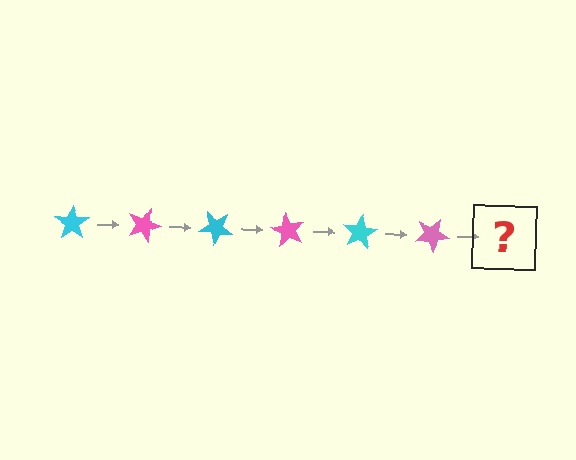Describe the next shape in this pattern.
It should be a cyan star, rotated 120 degrees from the start.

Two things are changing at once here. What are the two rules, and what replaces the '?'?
The two rules are that it rotates 20 degrees each step and the color cycles through cyan and pink. The '?' should be a cyan star, rotated 120 degrees from the start.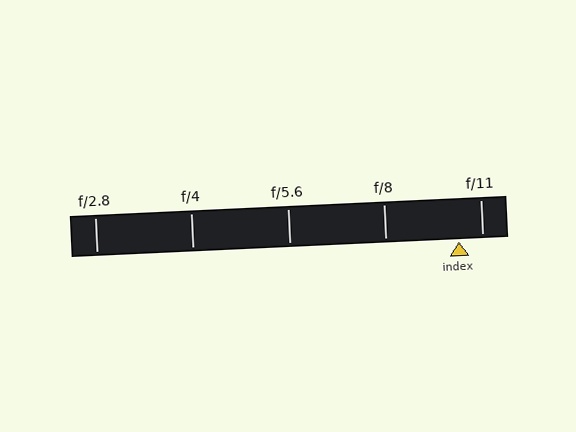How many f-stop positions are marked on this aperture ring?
There are 5 f-stop positions marked.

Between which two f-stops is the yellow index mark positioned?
The index mark is between f/8 and f/11.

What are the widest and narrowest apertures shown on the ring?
The widest aperture shown is f/2.8 and the narrowest is f/11.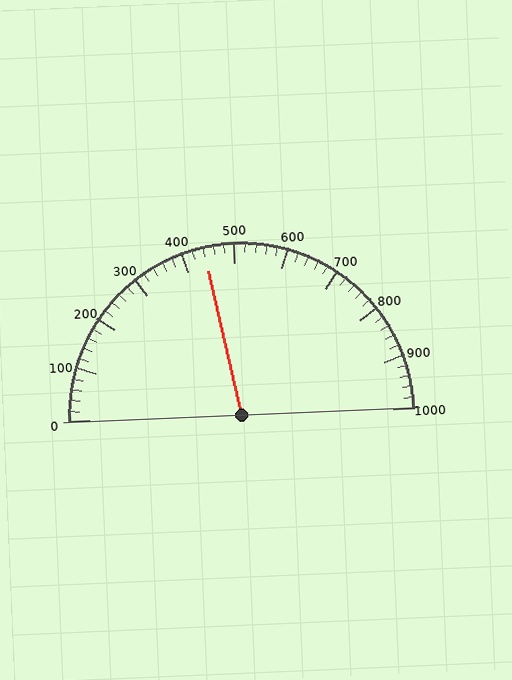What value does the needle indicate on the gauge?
The needle indicates approximately 440.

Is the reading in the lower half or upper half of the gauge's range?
The reading is in the lower half of the range (0 to 1000).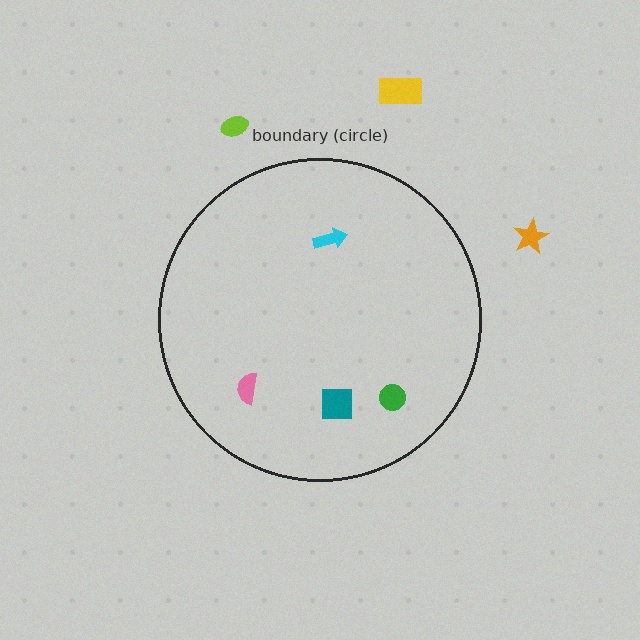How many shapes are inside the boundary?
4 inside, 3 outside.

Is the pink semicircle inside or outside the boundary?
Inside.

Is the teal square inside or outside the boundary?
Inside.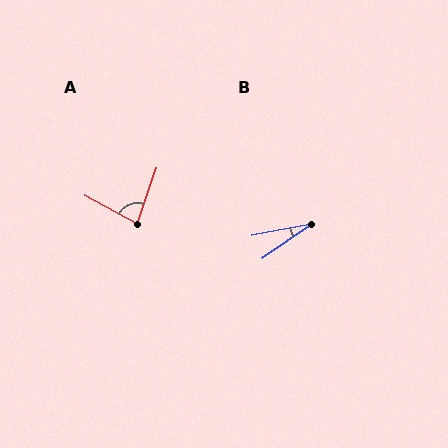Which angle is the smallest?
B, at approximately 24 degrees.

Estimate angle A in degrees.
Approximately 81 degrees.